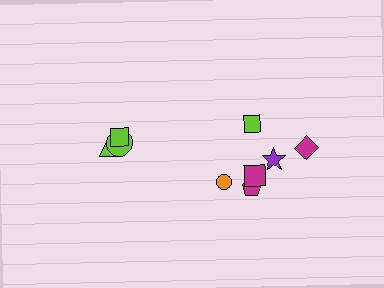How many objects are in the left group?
There are 3 objects.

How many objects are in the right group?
There are 6 objects.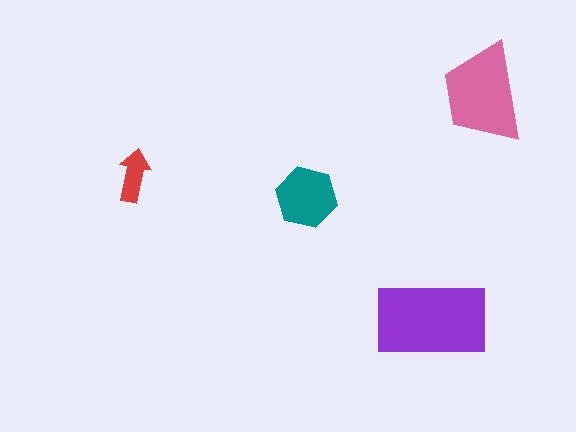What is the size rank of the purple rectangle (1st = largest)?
1st.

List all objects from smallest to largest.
The red arrow, the teal hexagon, the pink trapezoid, the purple rectangle.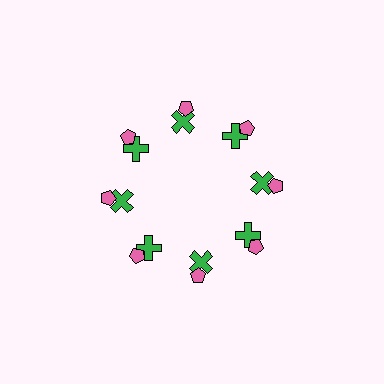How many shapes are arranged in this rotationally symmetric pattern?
There are 16 shapes, arranged in 8 groups of 2.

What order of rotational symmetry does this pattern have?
This pattern has 8-fold rotational symmetry.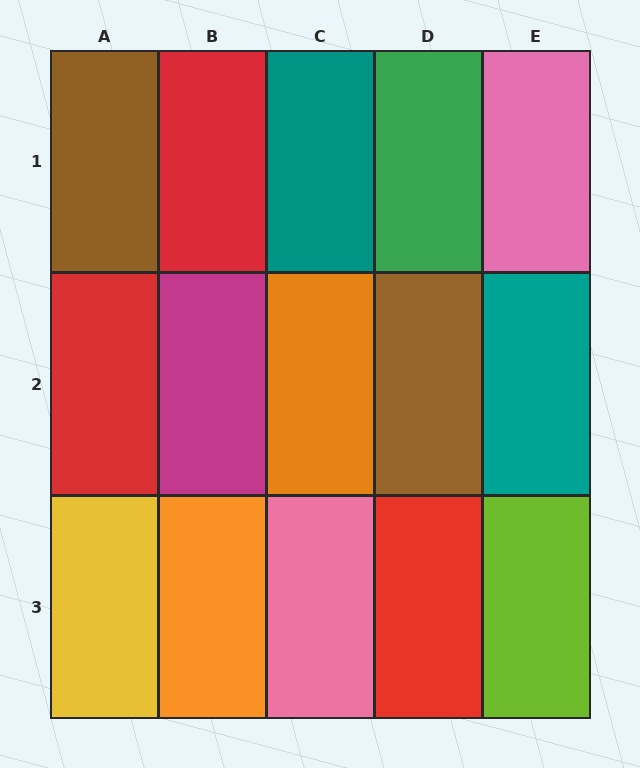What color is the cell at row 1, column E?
Pink.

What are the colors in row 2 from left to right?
Red, magenta, orange, brown, teal.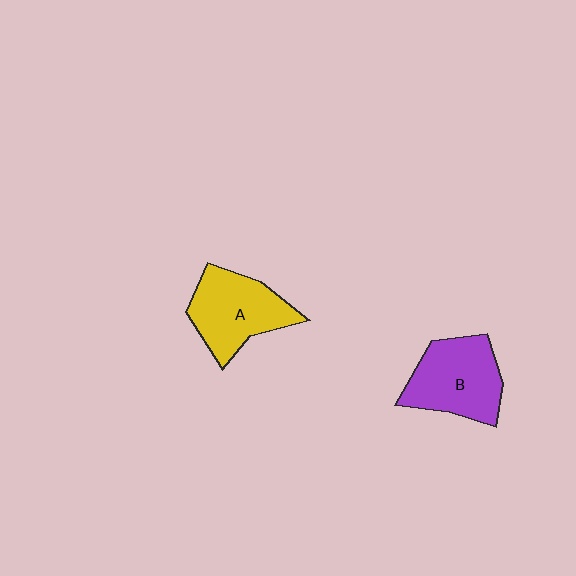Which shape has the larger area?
Shape B (purple).